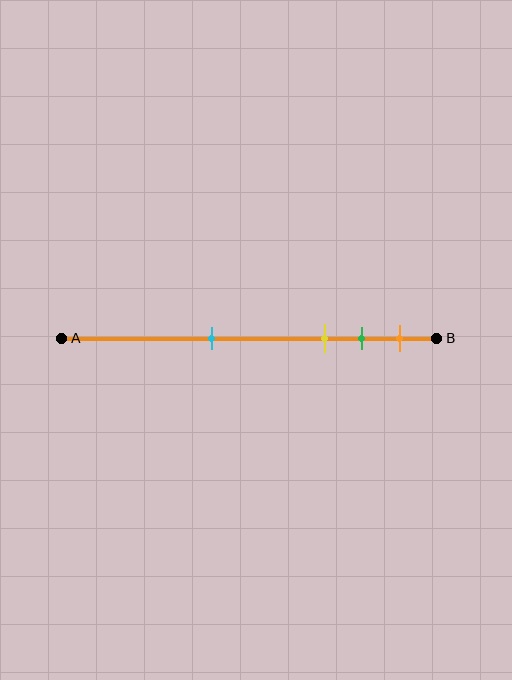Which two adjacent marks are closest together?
The green and orange marks are the closest adjacent pair.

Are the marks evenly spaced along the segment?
No, the marks are not evenly spaced.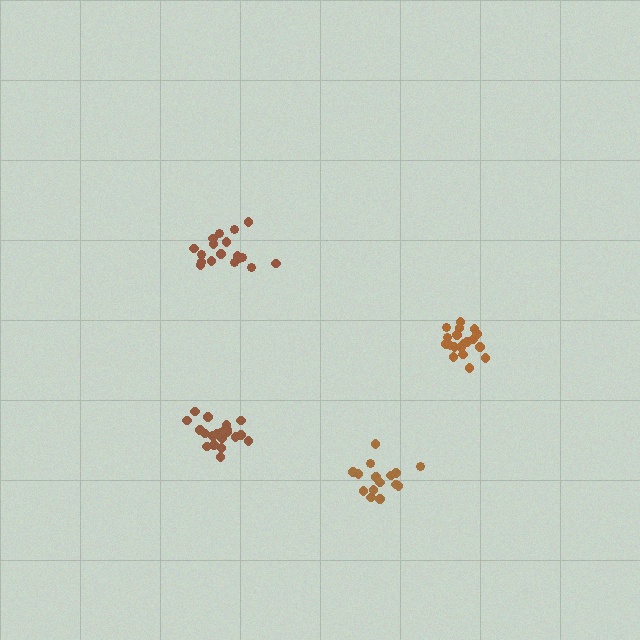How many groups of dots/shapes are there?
There are 4 groups.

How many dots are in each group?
Group 1: 20 dots, Group 2: 18 dots, Group 3: 19 dots, Group 4: 15 dots (72 total).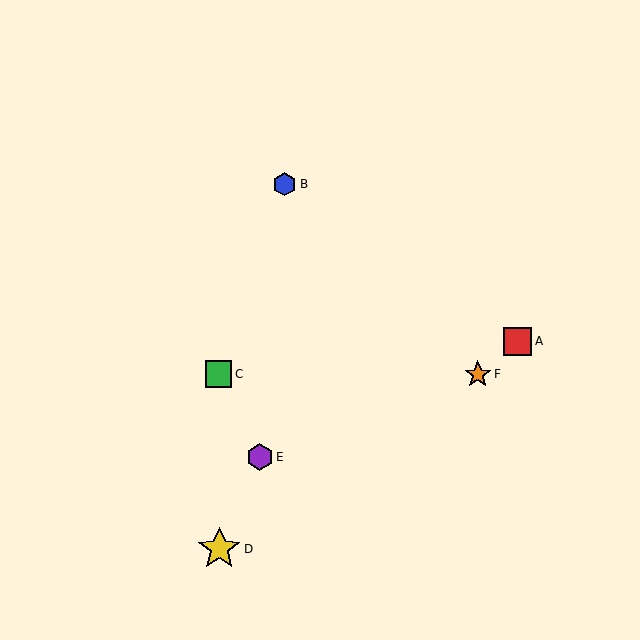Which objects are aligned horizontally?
Objects C, F are aligned horizontally.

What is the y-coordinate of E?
Object E is at y≈457.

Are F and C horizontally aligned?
Yes, both are at y≈374.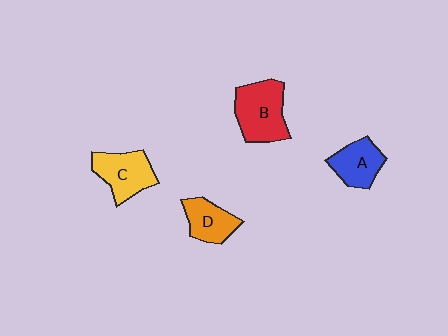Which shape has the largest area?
Shape B (red).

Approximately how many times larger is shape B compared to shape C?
Approximately 1.2 times.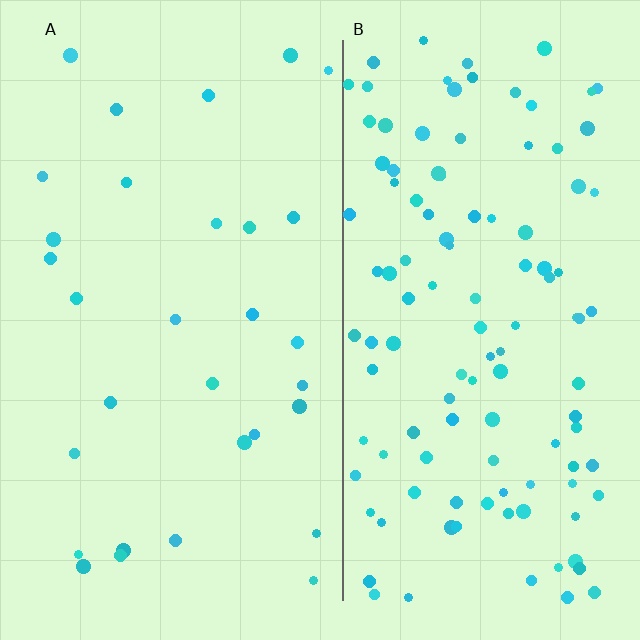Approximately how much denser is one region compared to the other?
Approximately 3.8× — region B over region A.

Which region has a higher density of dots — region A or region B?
B (the right).